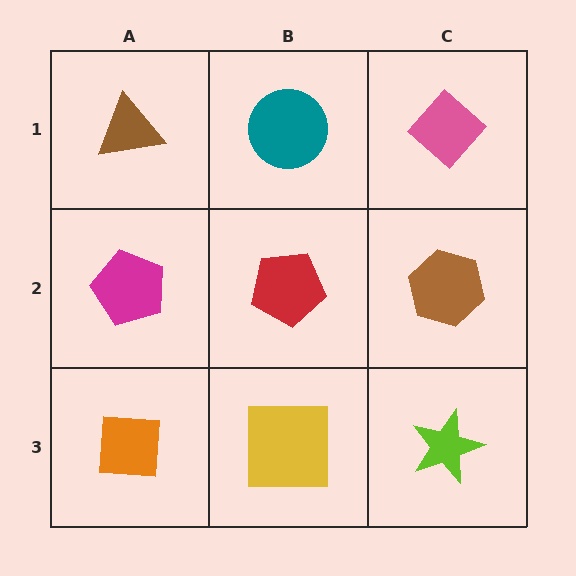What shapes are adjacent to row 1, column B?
A red pentagon (row 2, column B), a brown triangle (row 1, column A), a pink diamond (row 1, column C).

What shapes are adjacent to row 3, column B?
A red pentagon (row 2, column B), an orange square (row 3, column A), a lime star (row 3, column C).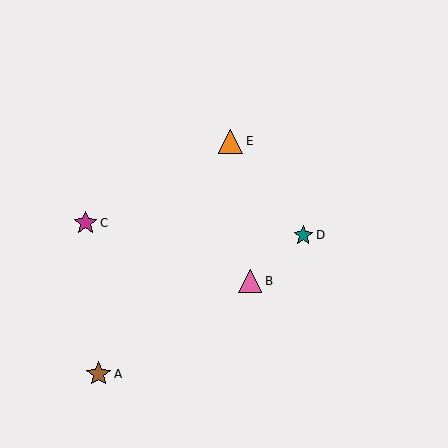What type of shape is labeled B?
Shape B is a pink triangle.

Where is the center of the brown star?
The center of the brown star is at (98, 374).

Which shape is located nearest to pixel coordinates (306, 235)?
The teal star (labeled D) at (303, 235) is nearest to that location.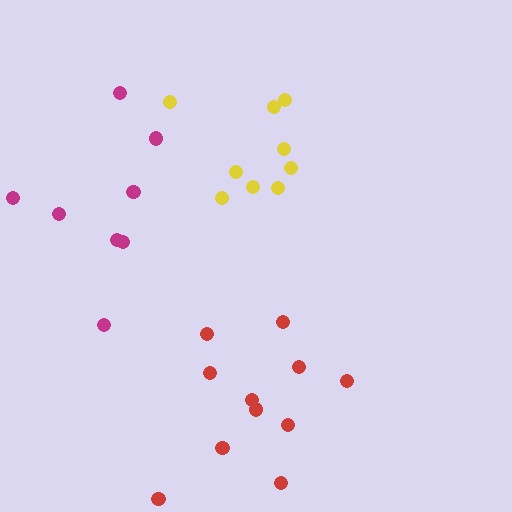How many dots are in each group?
Group 1: 8 dots, Group 2: 9 dots, Group 3: 11 dots (28 total).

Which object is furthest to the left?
The magenta cluster is leftmost.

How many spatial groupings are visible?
There are 3 spatial groupings.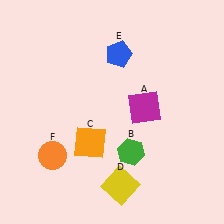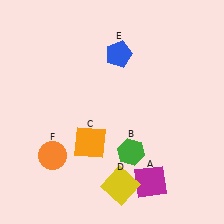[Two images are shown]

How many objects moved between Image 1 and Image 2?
1 object moved between the two images.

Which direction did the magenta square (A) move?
The magenta square (A) moved down.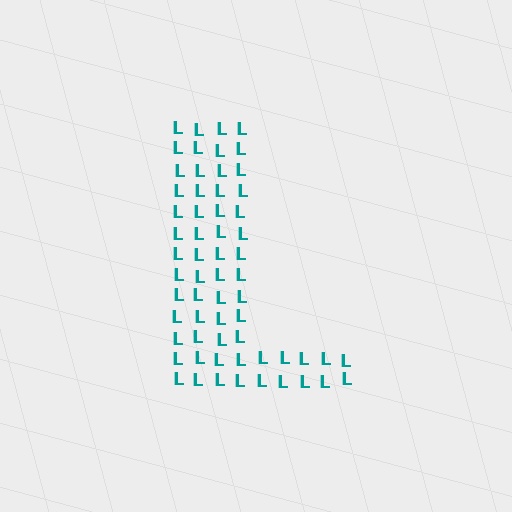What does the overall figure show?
The overall figure shows the letter L.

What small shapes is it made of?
It is made of small letter L's.